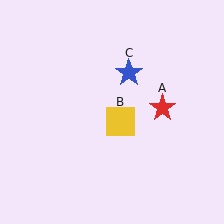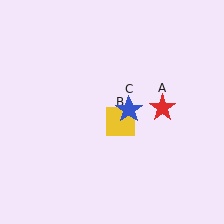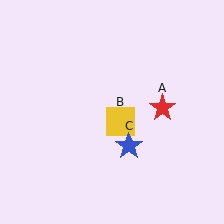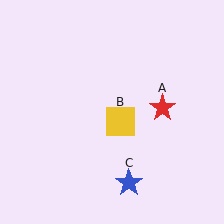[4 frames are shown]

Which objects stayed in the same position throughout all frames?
Red star (object A) and yellow square (object B) remained stationary.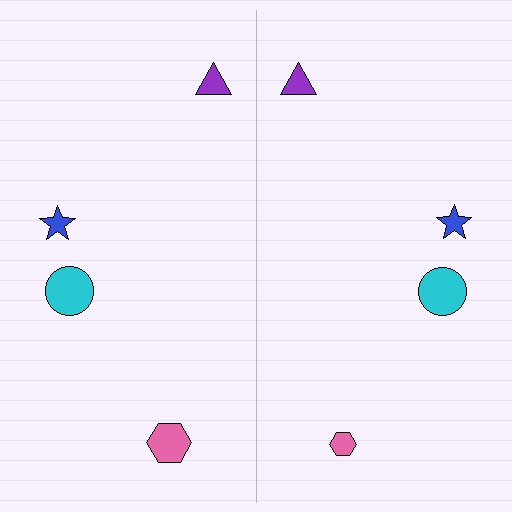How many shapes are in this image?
There are 8 shapes in this image.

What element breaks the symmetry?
The pink hexagon on the right side has a different size than its mirror counterpart.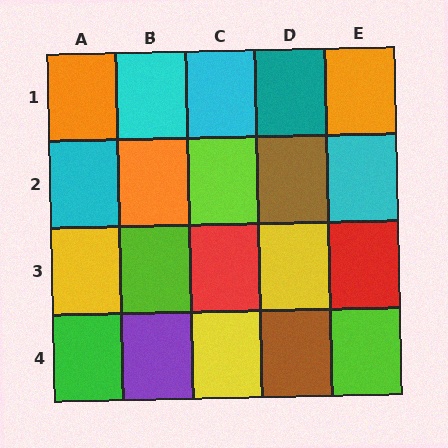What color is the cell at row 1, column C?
Cyan.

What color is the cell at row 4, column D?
Brown.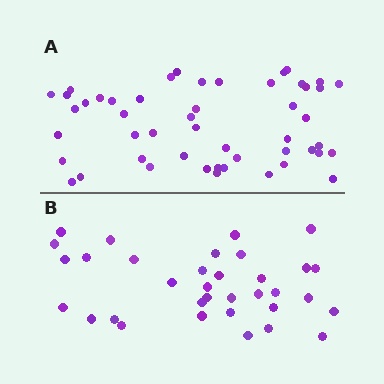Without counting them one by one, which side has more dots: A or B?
Region A (the top region) has more dots.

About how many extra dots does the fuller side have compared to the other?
Region A has approximately 15 more dots than region B.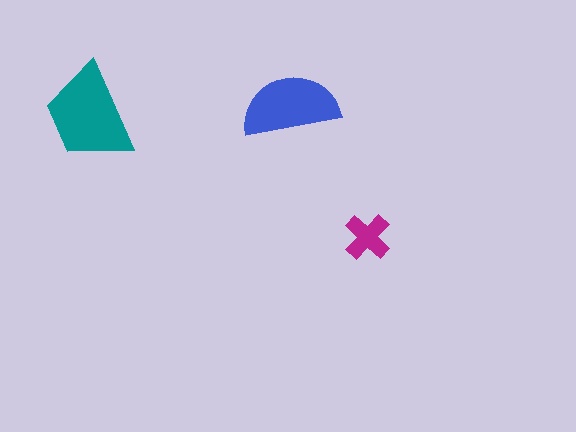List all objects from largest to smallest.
The teal trapezoid, the blue semicircle, the magenta cross.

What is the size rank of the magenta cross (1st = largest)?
3rd.